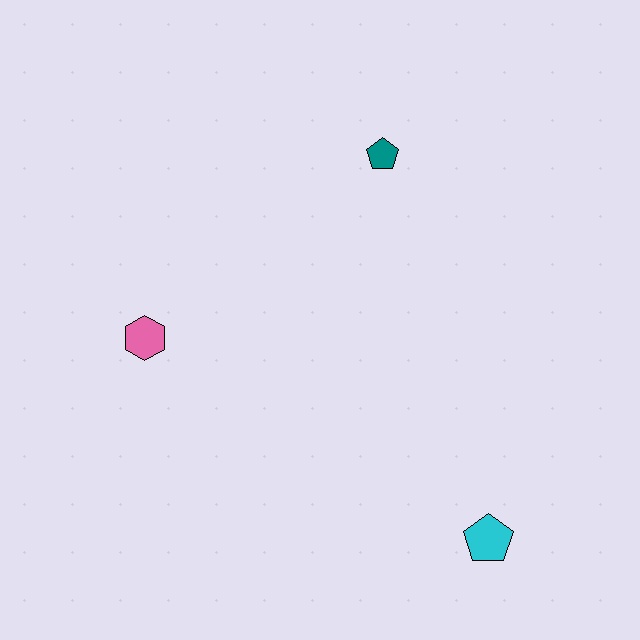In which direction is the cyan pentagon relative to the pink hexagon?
The cyan pentagon is to the right of the pink hexagon.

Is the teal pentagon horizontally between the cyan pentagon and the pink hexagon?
Yes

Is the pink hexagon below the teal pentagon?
Yes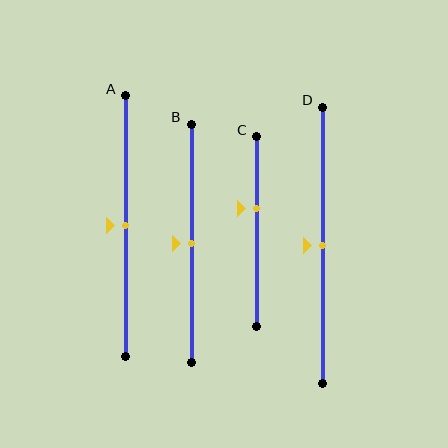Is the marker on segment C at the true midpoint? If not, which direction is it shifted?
No, the marker on segment C is shifted upward by about 12% of the segment length.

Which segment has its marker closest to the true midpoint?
Segment A has its marker closest to the true midpoint.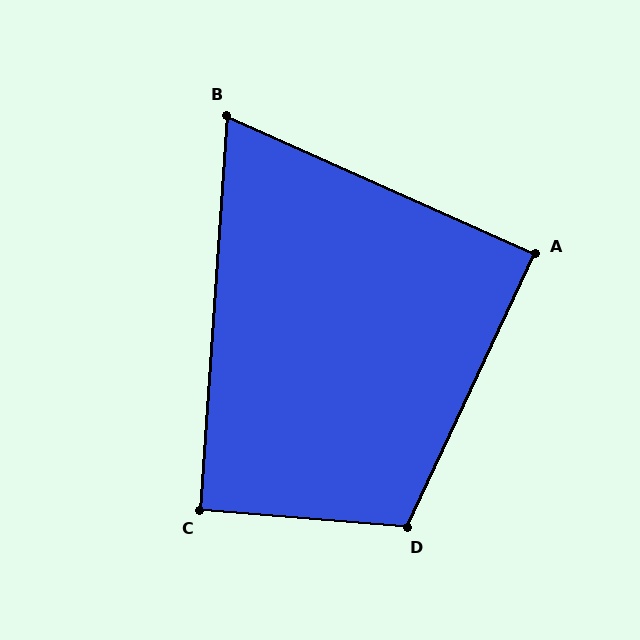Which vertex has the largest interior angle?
D, at approximately 110 degrees.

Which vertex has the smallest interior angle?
B, at approximately 70 degrees.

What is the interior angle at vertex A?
Approximately 89 degrees (approximately right).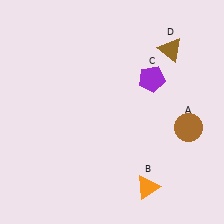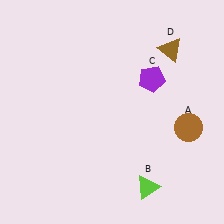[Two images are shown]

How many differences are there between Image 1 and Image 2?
There is 1 difference between the two images.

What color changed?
The triangle (B) changed from orange in Image 1 to lime in Image 2.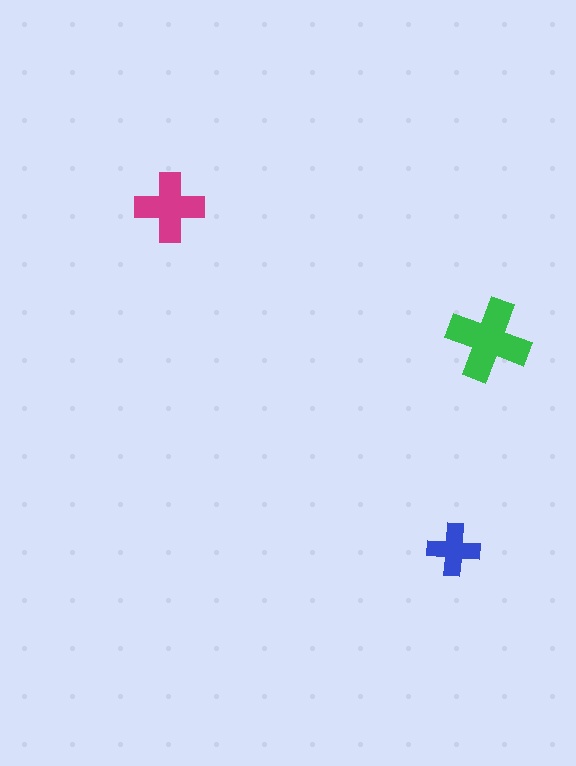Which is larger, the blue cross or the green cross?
The green one.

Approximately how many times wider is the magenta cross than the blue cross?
About 1.5 times wider.